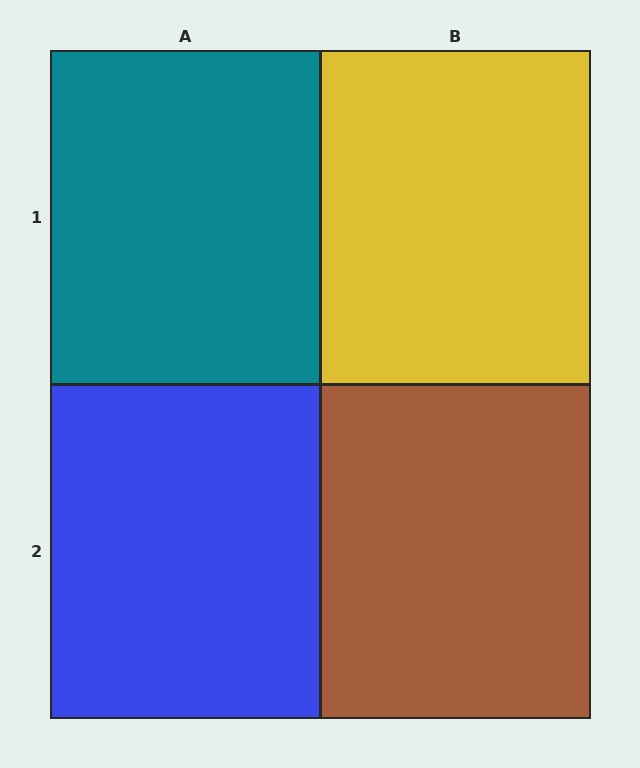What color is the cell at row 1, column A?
Teal.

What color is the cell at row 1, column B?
Yellow.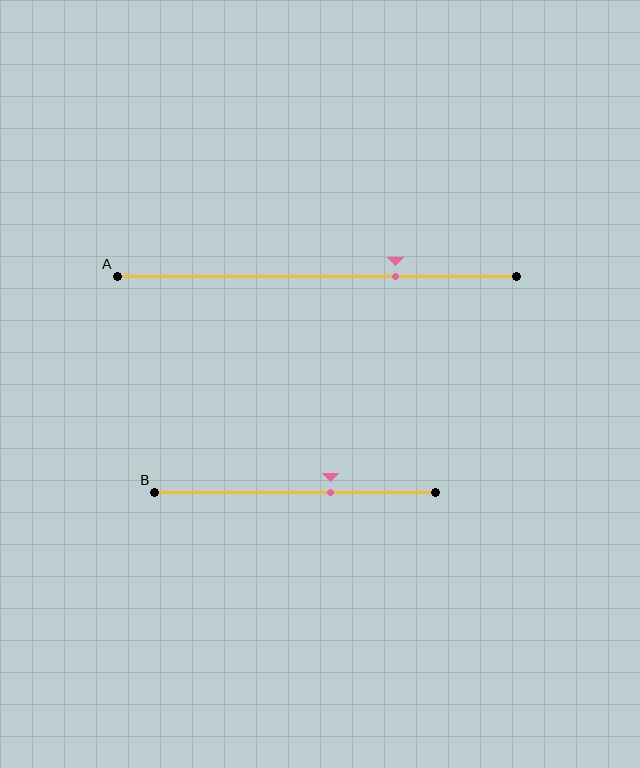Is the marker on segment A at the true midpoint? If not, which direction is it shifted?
No, the marker on segment A is shifted to the right by about 20% of the segment length.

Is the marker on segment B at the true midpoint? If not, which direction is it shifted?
No, the marker on segment B is shifted to the right by about 13% of the segment length.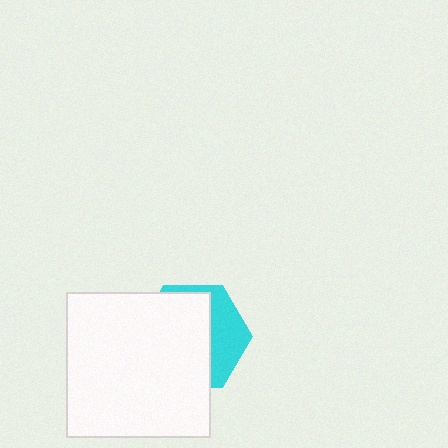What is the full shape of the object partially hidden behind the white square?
The partially hidden object is a cyan hexagon.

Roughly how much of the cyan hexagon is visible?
A small part of it is visible (roughly 33%).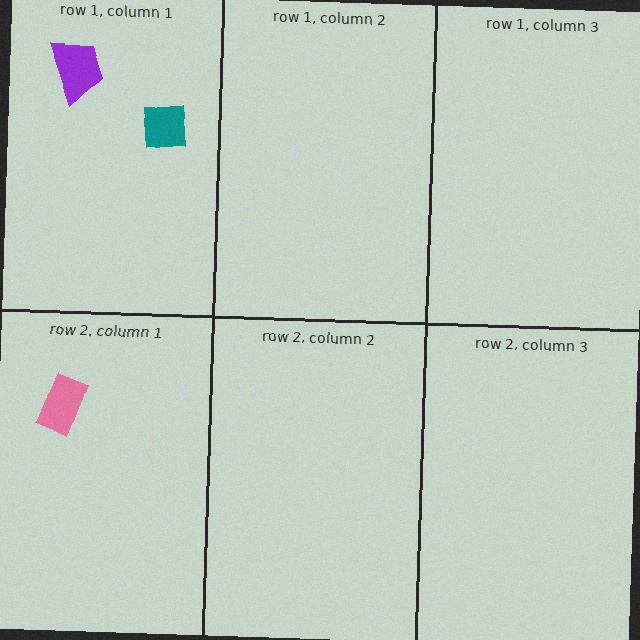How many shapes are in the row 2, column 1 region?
1.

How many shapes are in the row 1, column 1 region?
2.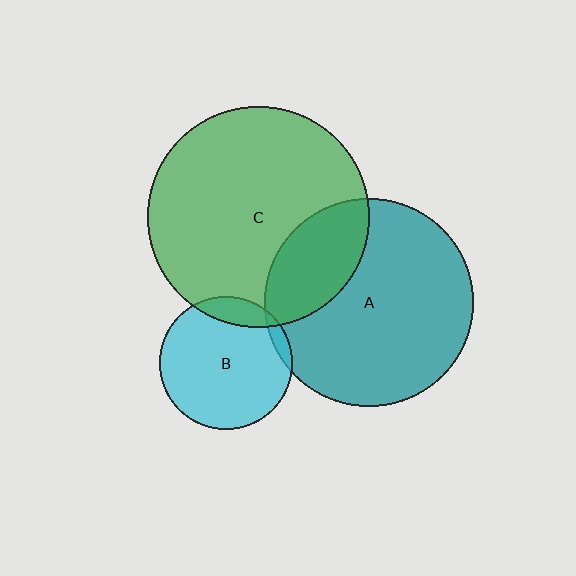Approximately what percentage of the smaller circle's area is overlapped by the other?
Approximately 10%.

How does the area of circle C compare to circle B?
Approximately 2.8 times.